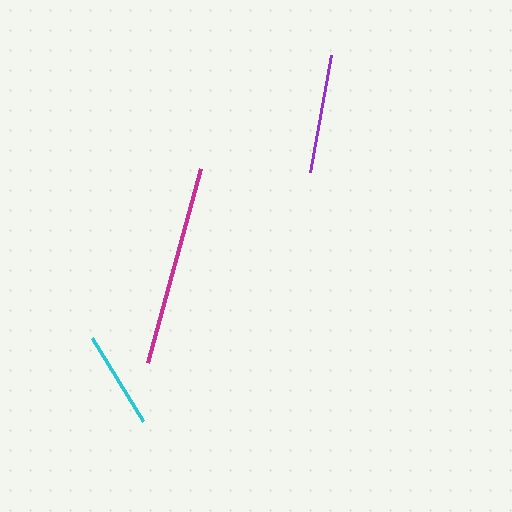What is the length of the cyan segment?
The cyan segment is approximately 98 pixels long.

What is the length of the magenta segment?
The magenta segment is approximately 201 pixels long.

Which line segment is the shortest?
The cyan line is the shortest at approximately 98 pixels.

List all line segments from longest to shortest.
From longest to shortest: magenta, purple, cyan.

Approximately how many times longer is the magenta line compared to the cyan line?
The magenta line is approximately 2.1 times the length of the cyan line.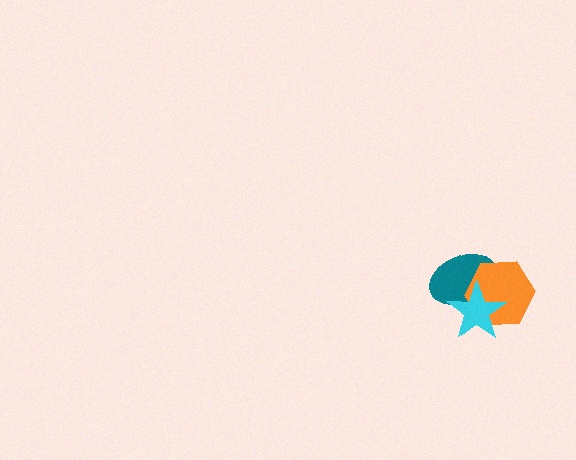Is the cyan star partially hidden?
No, no other shape covers it.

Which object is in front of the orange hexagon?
The cyan star is in front of the orange hexagon.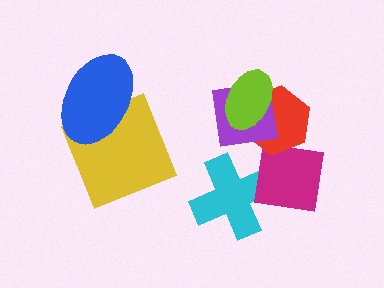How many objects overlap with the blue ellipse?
1 object overlaps with the blue ellipse.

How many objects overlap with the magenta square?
2 objects overlap with the magenta square.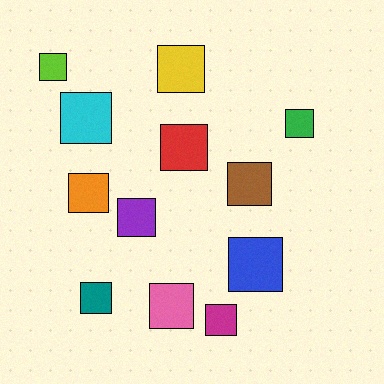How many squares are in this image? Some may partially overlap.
There are 12 squares.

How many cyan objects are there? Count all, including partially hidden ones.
There is 1 cyan object.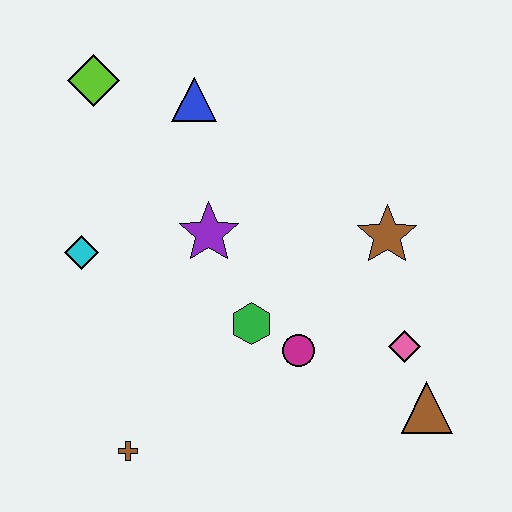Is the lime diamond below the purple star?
No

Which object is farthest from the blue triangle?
The brown triangle is farthest from the blue triangle.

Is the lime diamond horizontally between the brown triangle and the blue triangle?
No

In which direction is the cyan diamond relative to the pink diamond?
The cyan diamond is to the left of the pink diamond.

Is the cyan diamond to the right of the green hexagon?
No